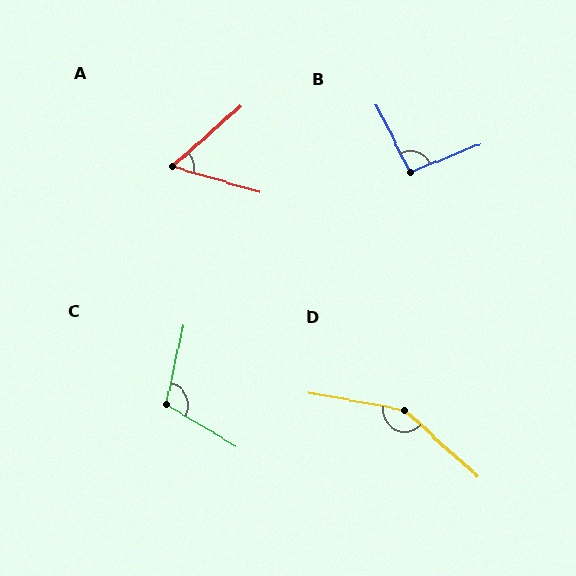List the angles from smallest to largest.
A (57°), B (95°), C (109°), D (148°).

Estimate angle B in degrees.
Approximately 95 degrees.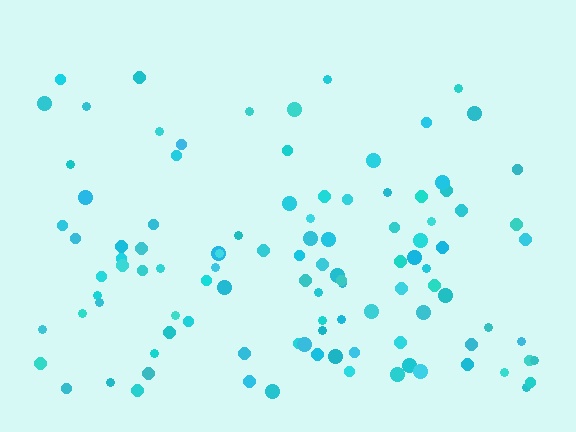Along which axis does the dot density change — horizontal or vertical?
Vertical.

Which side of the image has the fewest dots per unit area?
The top.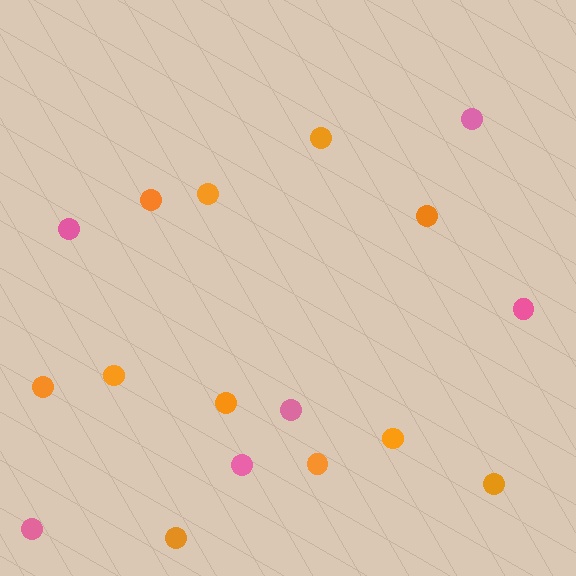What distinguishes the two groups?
There are 2 groups: one group of orange circles (11) and one group of pink circles (6).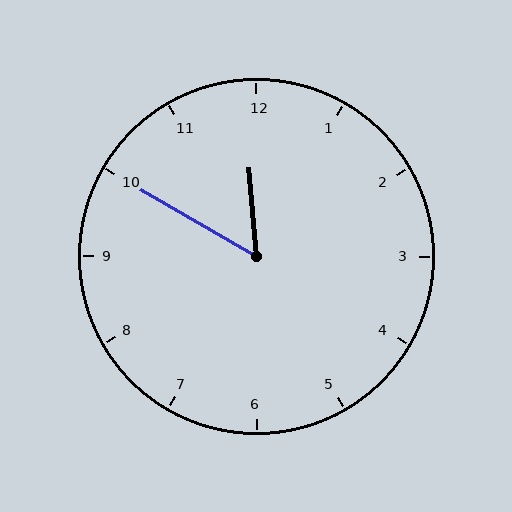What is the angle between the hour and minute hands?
Approximately 55 degrees.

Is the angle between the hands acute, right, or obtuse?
It is acute.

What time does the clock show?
11:50.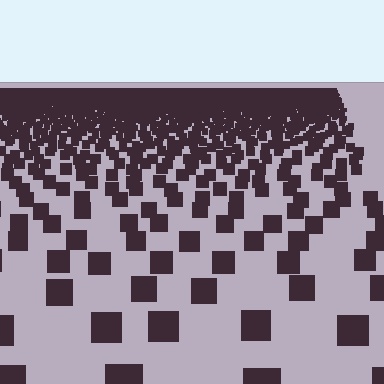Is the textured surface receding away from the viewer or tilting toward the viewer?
The surface is receding away from the viewer. Texture elements get smaller and denser toward the top.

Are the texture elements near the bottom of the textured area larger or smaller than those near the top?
Larger. Near the bottom, elements are closer to the viewer and appear at a bigger on-screen size.